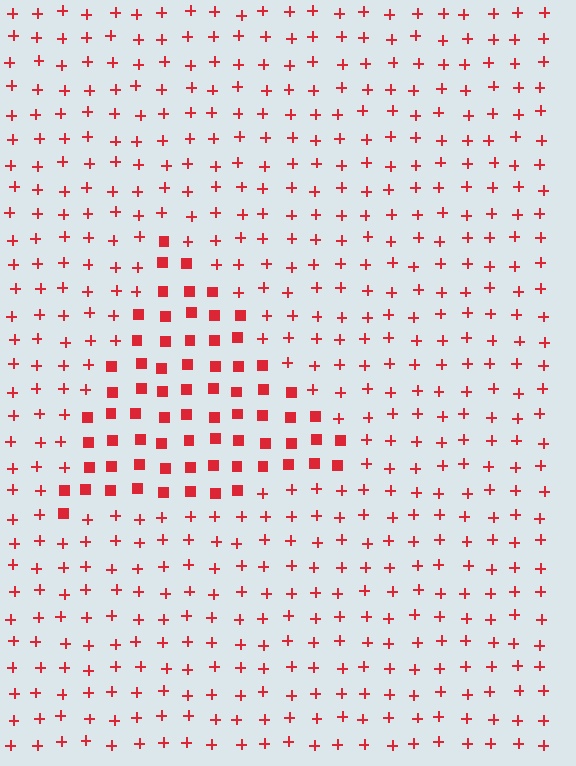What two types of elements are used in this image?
The image uses squares inside the triangle region and plus signs outside it.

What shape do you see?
I see a triangle.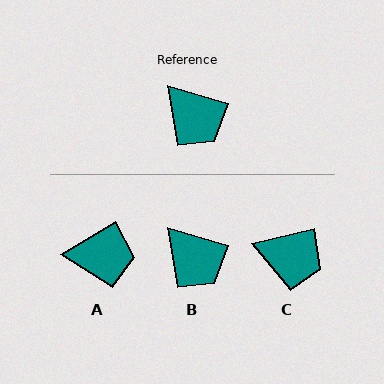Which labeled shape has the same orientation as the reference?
B.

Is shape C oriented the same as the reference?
No, it is off by about 30 degrees.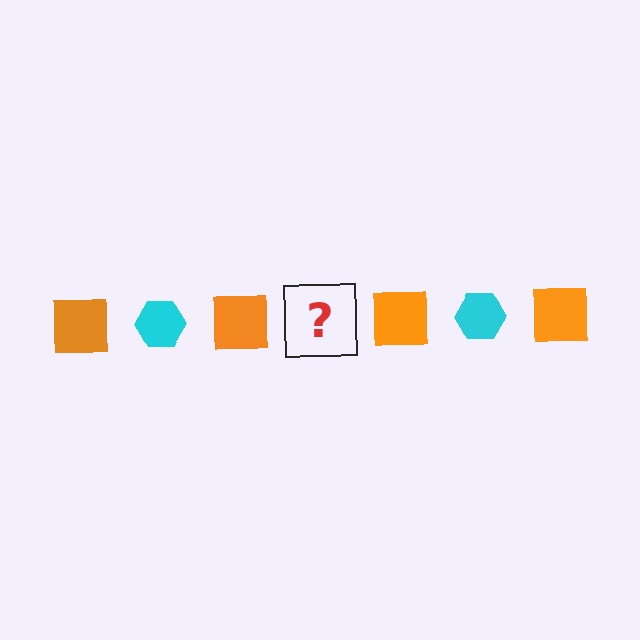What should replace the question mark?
The question mark should be replaced with a cyan hexagon.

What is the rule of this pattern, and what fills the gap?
The rule is that the pattern alternates between orange square and cyan hexagon. The gap should be filled with a cyan hexagon.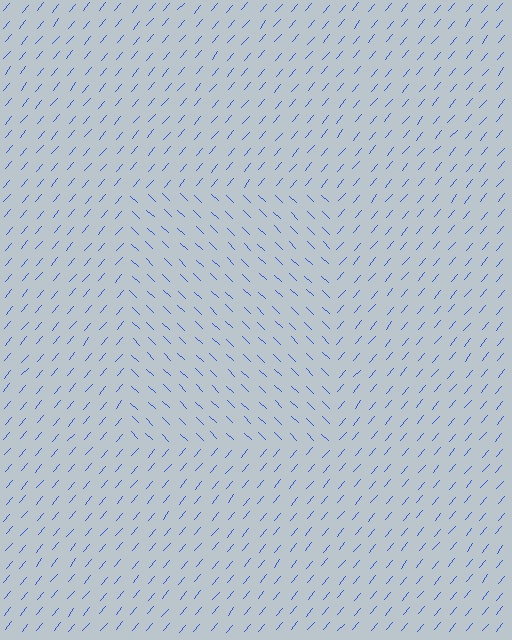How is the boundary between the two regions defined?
The boundary is defined purely by a change in line orientation (approximately 86 degrees difference). All lines are the same color and thickness.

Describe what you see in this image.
The image is filled with small blue line segments. A rectangle region in the image has lines oriented differently from the surrounding lines, creating a visible texture boundary.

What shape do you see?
I see a rectangle.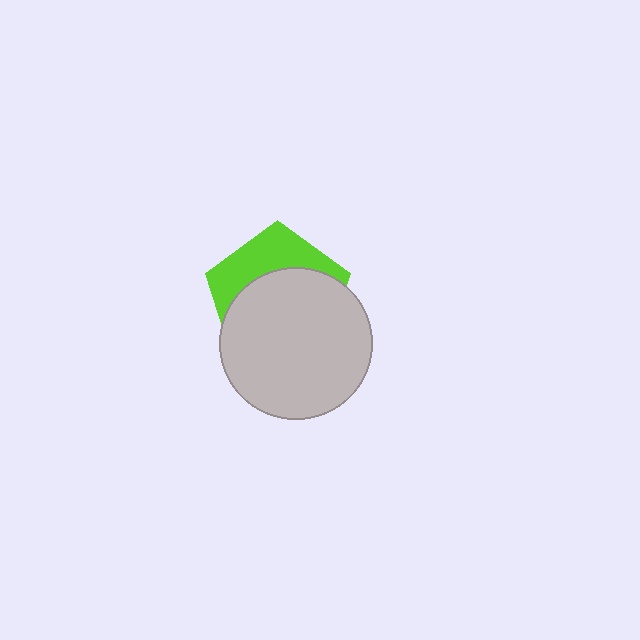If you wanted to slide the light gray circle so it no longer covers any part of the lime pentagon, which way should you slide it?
Slide it down — that is the most direct way to separate the two shapes.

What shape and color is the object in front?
The object in front is a light gray circle.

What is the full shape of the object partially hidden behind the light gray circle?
The partially hidden object is a lime pentagon.